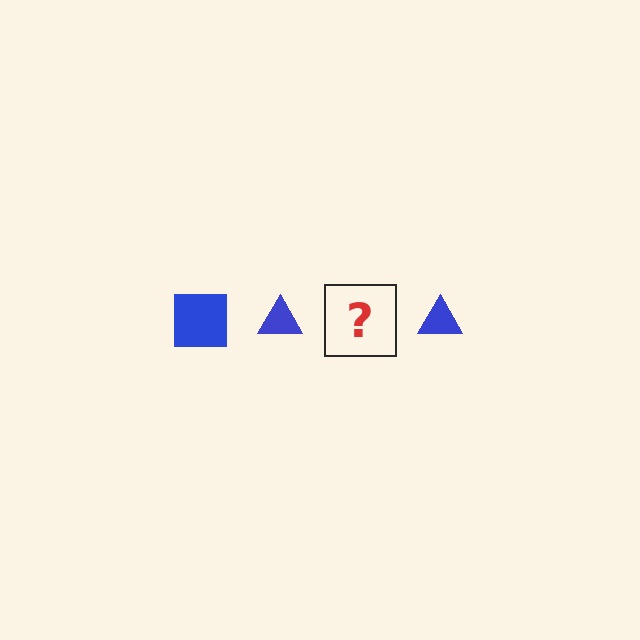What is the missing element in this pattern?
The missing element is a blue square.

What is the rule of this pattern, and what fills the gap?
The rule is that the pattern cycles through square, triangle shapes in blue. The gap should be filled with a blue square.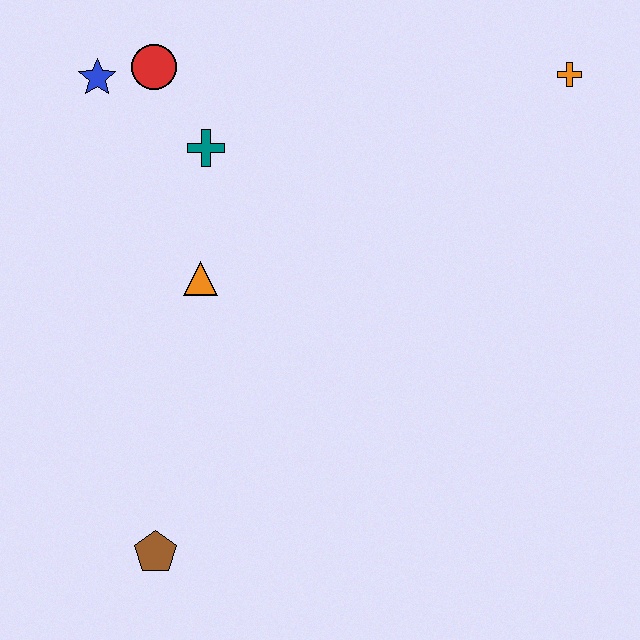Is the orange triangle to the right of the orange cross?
No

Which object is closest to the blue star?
The red circle is closest to the blue star.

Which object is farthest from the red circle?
The brown pentagon is farthest from the red circle.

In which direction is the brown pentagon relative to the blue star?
The brown pentagon is below the blue star.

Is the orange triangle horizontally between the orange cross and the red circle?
Yes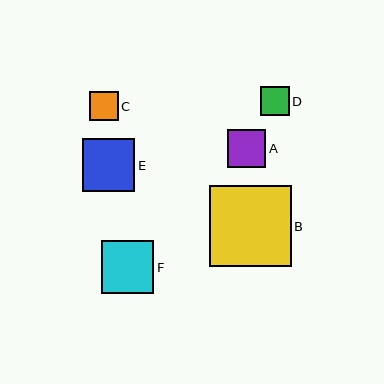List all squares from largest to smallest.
From largest to smallest: B, F, E, A, C, D.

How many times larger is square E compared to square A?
Square E is approximately 1.4 times the size of square A.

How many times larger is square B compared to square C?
Square B is approximately 2.8 times the size of square C.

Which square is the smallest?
Square D is the smallest with a size of approximately 29 pixels.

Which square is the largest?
Square B is the largest with a size of approximately 82 pixels.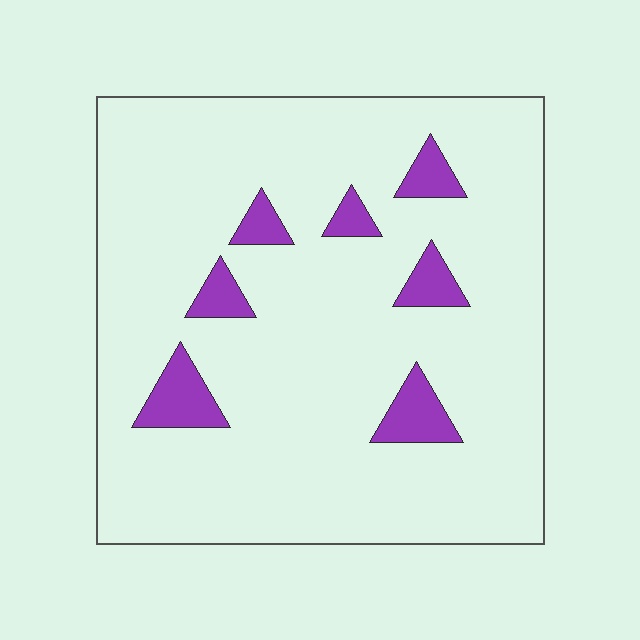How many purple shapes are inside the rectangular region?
7.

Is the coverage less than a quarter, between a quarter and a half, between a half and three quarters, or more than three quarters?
Less than a quarter.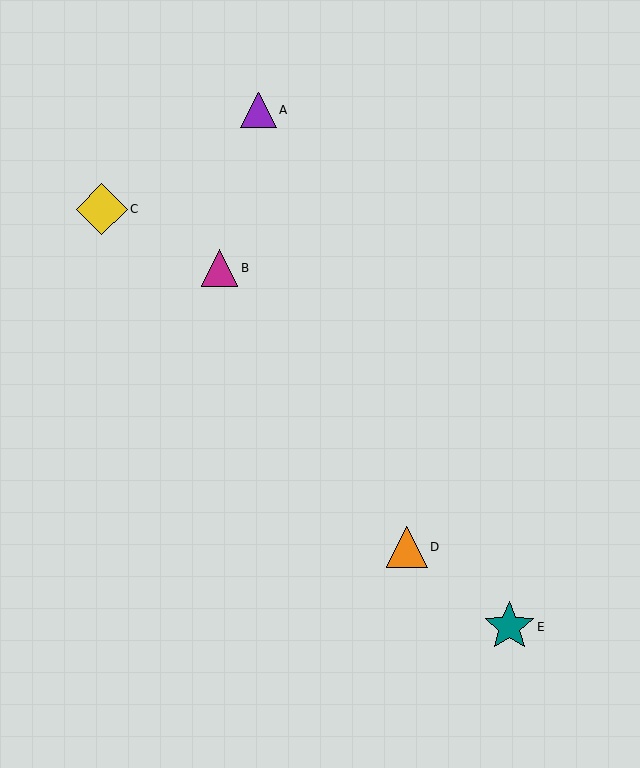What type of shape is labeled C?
Shape C is a yellow diamond.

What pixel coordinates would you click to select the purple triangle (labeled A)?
Click at (258, 110) to select the purple triangle A.